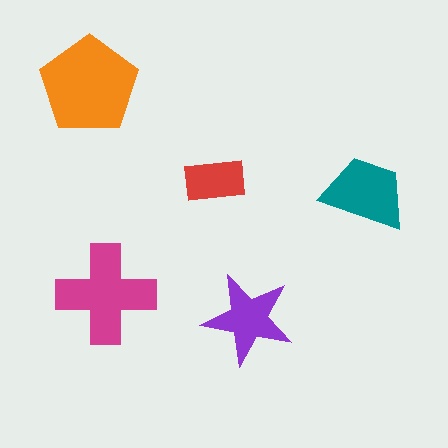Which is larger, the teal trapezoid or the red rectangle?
The teal trapezoid.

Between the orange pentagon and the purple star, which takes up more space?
The orange pentagon.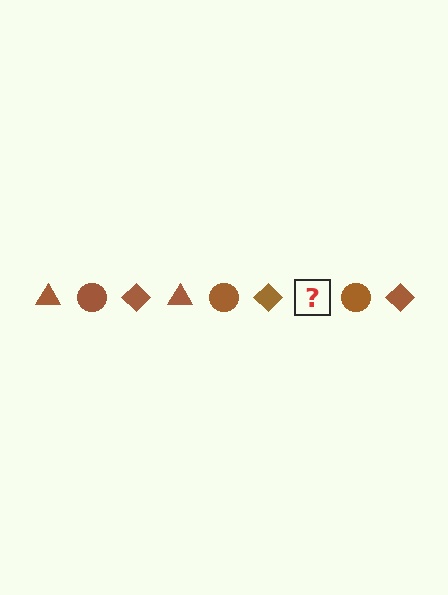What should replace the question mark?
The question mark should be replaced with a brown triangle.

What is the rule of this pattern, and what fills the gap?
The rule is that the pattern cycles through triangle, circle, diamond shapes in brown. The gap should be filled with a brown triangle.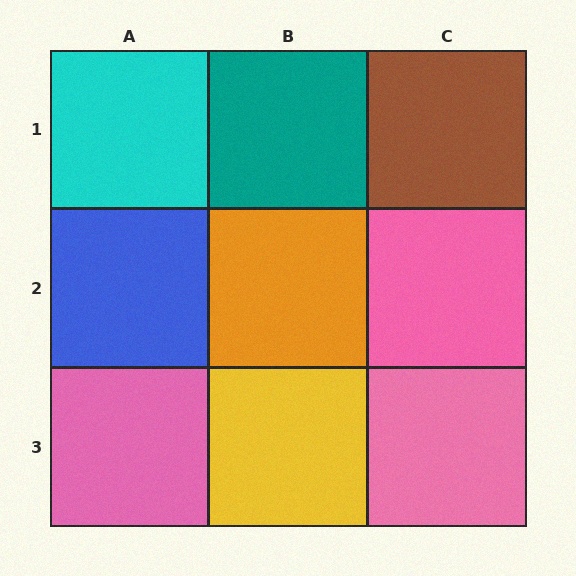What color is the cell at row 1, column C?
Brown.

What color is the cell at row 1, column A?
Cyan.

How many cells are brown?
1 cell is brown.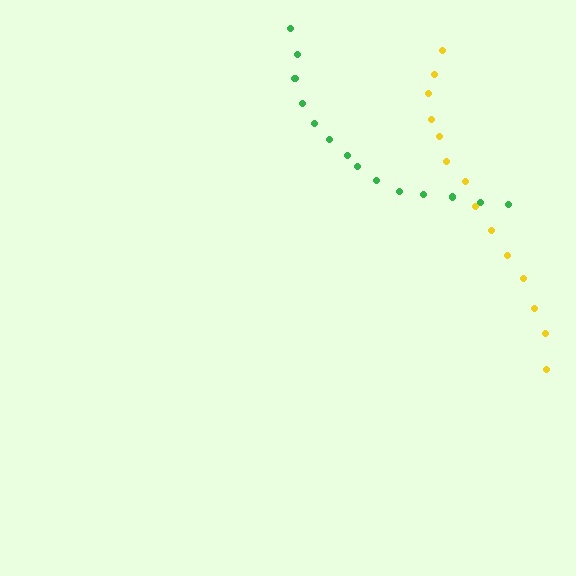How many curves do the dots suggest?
There are 2 distinct paths.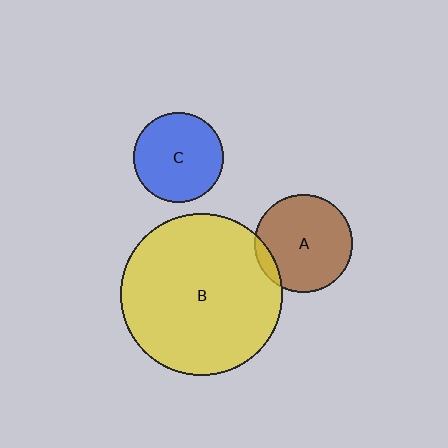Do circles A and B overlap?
Yes.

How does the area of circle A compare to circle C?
Approximately 1.2 times.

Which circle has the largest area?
Circle B (yellow).